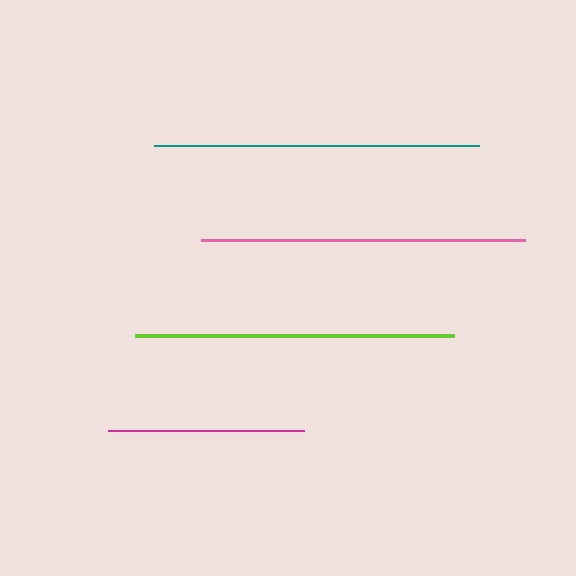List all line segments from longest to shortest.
From longest to shortest: teal, pink, lime, magenta.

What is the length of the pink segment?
The pink segment is approximately 323 pixels long.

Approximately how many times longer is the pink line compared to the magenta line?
The pink line is approximately 1.6 times the length of the magenta line.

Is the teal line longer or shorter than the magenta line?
The teal line is longer than the magenta line.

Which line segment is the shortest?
The magenta line is the shortest at approximately 196 pixels.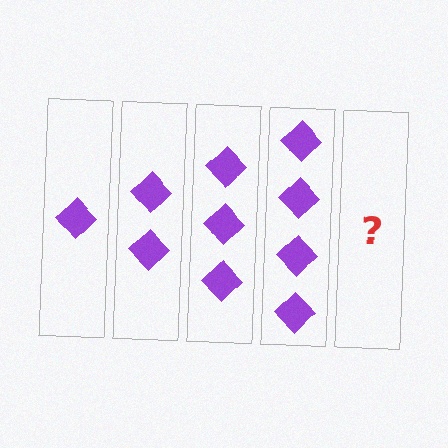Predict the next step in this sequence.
The next step is 5 diamonds.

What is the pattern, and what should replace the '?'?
The pattern is that each step adds one more diamond. The '?' should be 5 diamonds.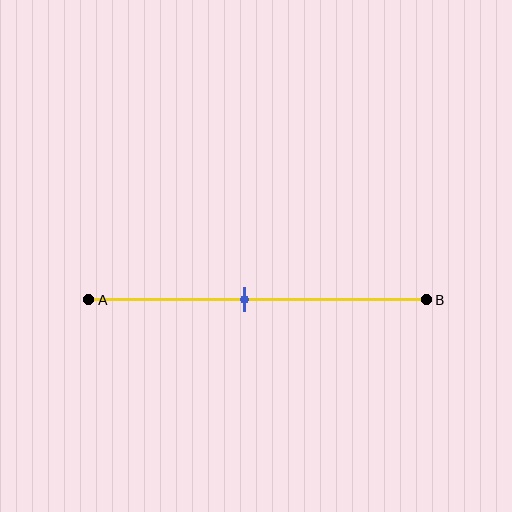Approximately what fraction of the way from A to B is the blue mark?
The blue mark is approximately 45% of the way from A to B.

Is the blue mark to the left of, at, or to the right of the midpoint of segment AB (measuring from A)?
The blue mark is to the left of the midpoint of segment AB.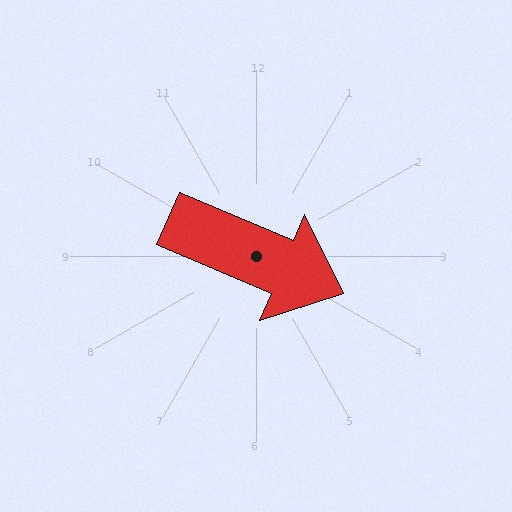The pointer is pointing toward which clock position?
Roughly 4 o'clock.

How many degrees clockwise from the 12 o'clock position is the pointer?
Approximately 113 degrees.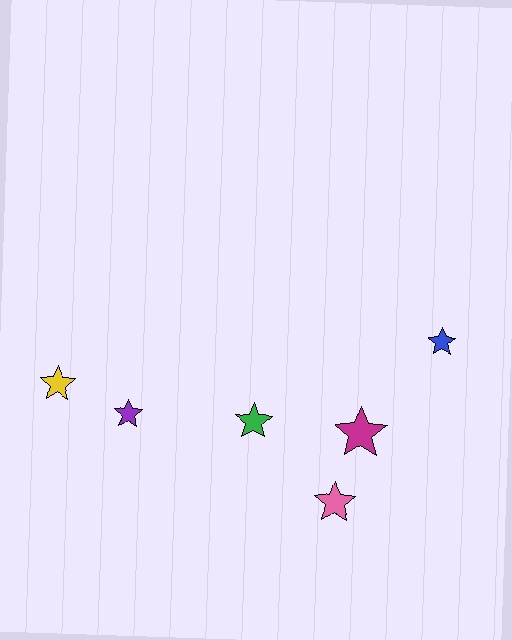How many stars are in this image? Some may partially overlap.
There are 6 stars.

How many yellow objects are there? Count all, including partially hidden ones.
There is 1 yellow object.